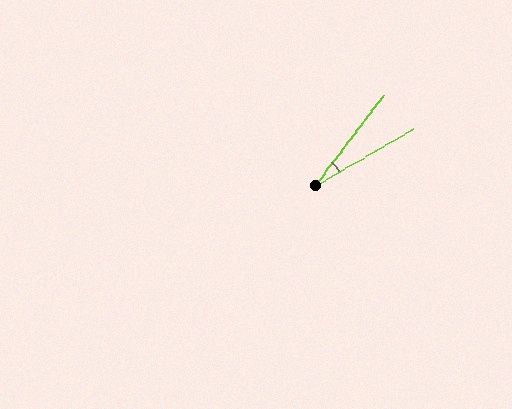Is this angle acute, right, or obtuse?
It is acute.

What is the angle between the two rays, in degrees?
Approximately 23 degrees.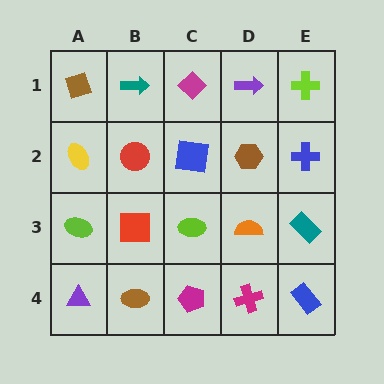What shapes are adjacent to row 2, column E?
A lime cross (row 1, column E), a teal rectangle (row 3, column E), a brown hexagon (row 2, column D).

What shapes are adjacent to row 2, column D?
A purple arrow (row 1, column D), an orange semicircle (row 3, column D), a blue square (row 2, column C), a blue cross (row 2, column E).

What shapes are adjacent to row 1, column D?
A brown hexagon (row 2, column D), a magenta diamond (row 1, column C), a lime cross (row 1, column E).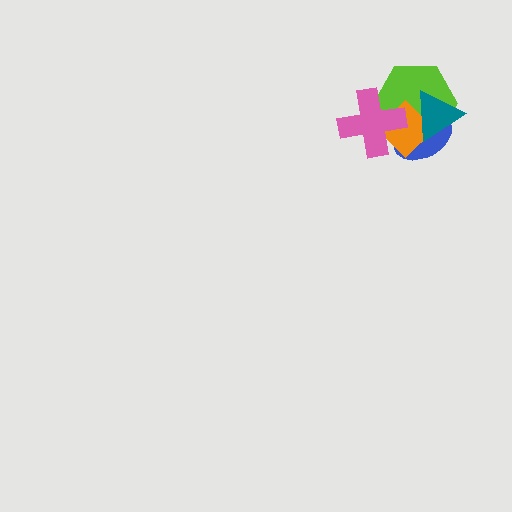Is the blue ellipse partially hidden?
Yes, it is partially covered by another shape.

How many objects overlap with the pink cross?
3 objects overlap with the pink cross.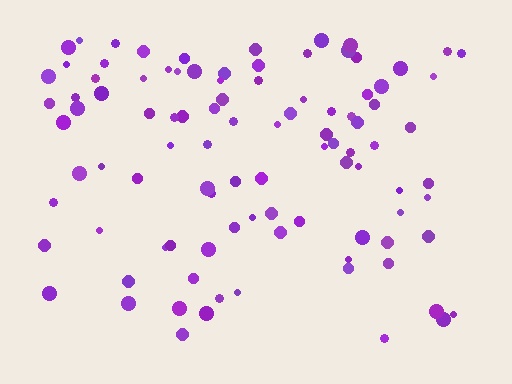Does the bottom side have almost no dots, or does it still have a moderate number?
Still a moderate number, just noticeably fewer than the top.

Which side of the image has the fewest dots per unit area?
The bottom.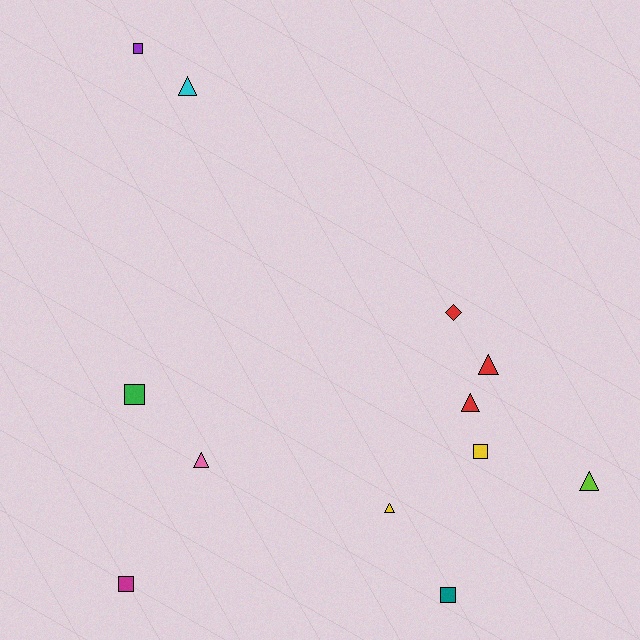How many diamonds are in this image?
There is 1 diamond.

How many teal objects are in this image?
There is 1 teal object.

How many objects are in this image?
There are 12 objects.